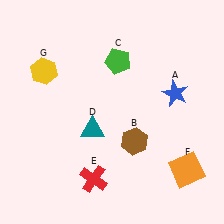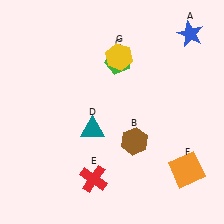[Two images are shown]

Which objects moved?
The objects that moved are: the blue star (A), the yellow hexagon (G).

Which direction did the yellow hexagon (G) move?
The yellow hexagon (G) moved right.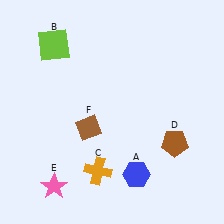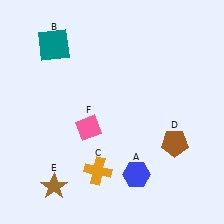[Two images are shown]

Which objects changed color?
B changed from lime to teal. E changed from pink to brown. F changed from brown to pink.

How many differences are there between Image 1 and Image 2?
There are 3 differences between the two images.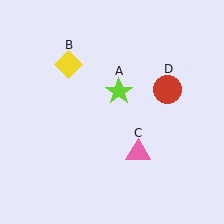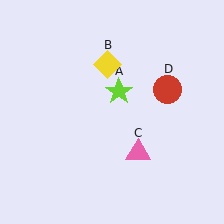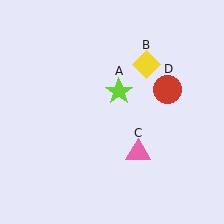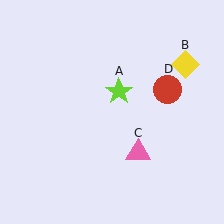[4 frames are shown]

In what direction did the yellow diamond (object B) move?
The yellow diamond (object B) moved right.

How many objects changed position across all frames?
1 object changed position: yellow diamond (object B).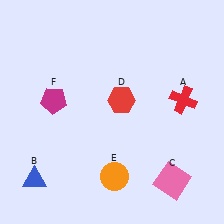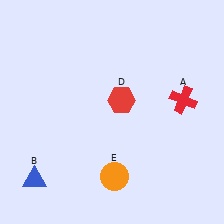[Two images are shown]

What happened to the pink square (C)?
The pink square (C) was removed in Image 2. It was in the bottom-right area of Image 1.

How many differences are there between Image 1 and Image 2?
There are 2 differences between the two images.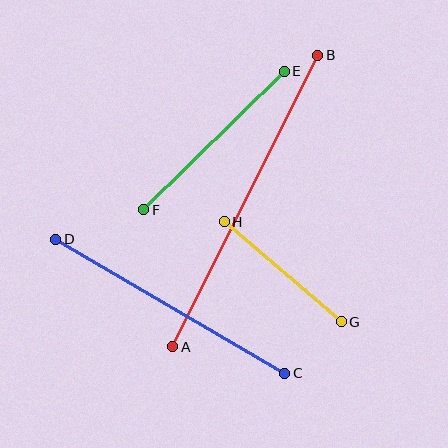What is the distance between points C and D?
The distance is approximately 265 pixels.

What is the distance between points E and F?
The distance is approximately 197 pixels.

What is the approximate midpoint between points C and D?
The midpoint is at approximately (170, 306) pixels.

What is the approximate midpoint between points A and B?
The midpoint is at approximately (245, 201) pixels.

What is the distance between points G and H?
The distance is approximately 154 pixels.